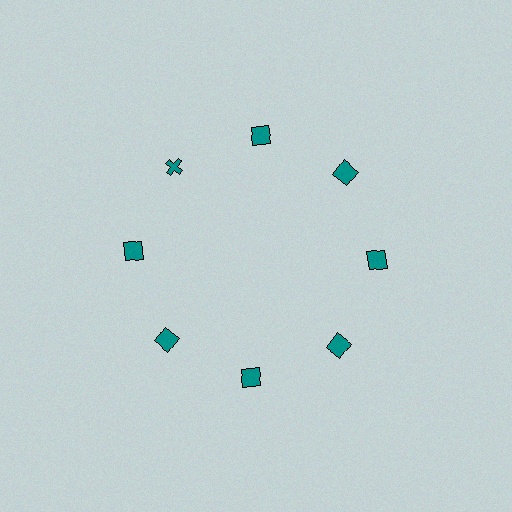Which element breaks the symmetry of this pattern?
The teal cross at roughly the 10 o'clock position breaks the symmetry. All other shapes are teal squares.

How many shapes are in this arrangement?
There are 8 shapes arranged in a ring pattern.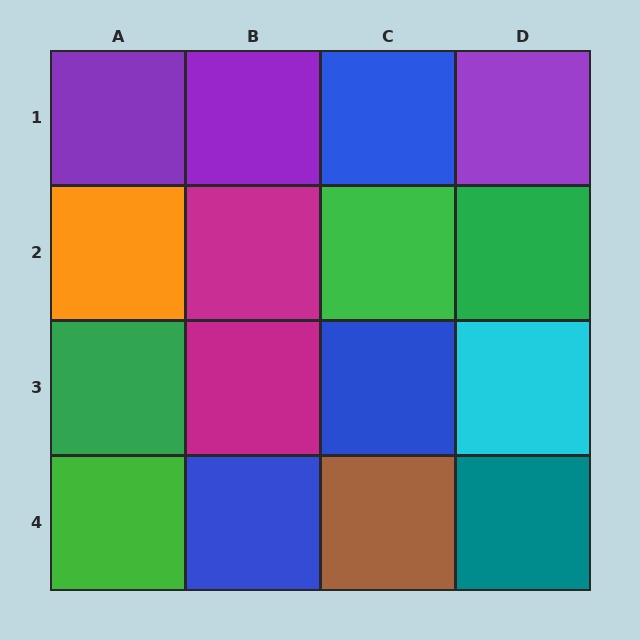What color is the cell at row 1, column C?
Blue.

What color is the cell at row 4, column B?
Blue.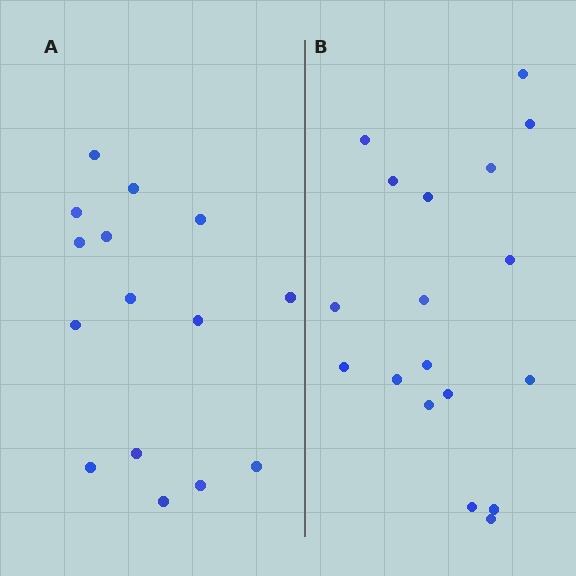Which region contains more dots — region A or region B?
Region B (the right region) has more dots.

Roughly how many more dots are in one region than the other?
Region B has just a few more — roughly 2 or 3 more dots than region A.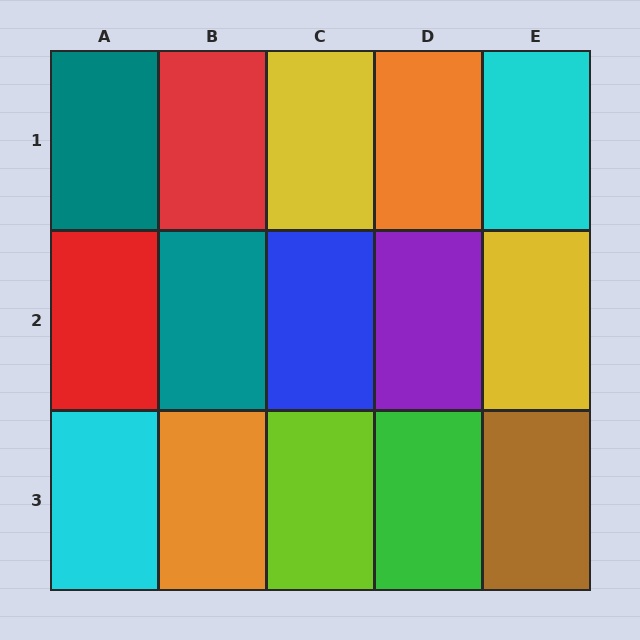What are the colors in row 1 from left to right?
Teal, red, yellow, orange, cyan.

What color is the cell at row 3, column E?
Brown.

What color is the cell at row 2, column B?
Teal.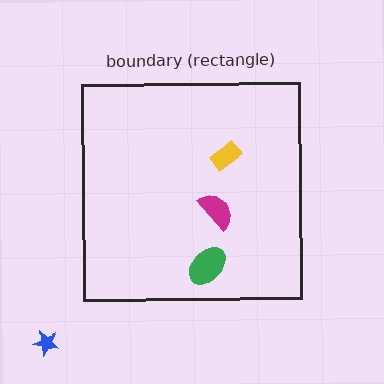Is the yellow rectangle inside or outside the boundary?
Inside.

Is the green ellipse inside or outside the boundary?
Inside.